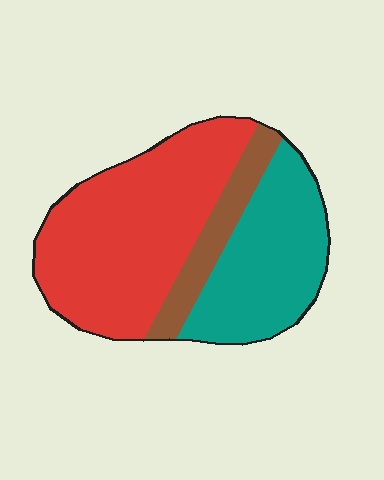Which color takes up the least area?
Brown, at roughly 15%.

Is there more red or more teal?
Red.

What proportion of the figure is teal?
Teal takes up between a quarter and a half of the figure.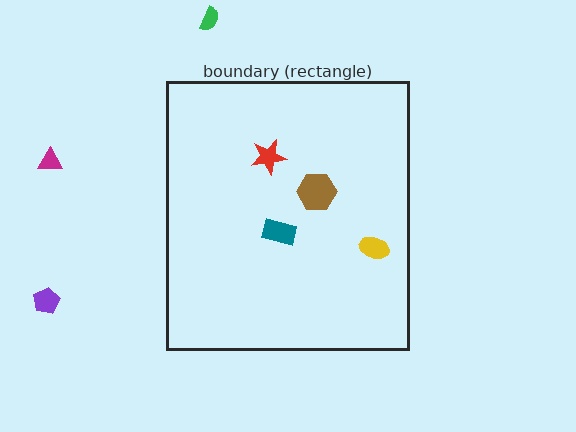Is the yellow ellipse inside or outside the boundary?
Inside.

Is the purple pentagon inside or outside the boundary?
Outside.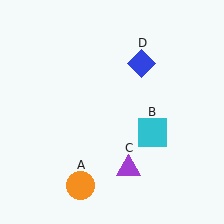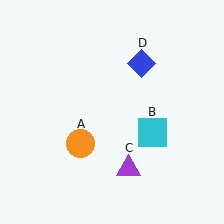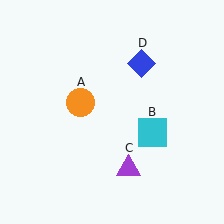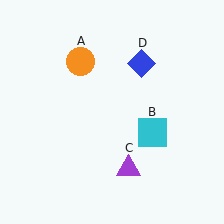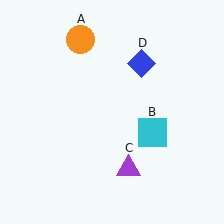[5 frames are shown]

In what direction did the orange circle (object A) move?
The orange circle (object A) moved up.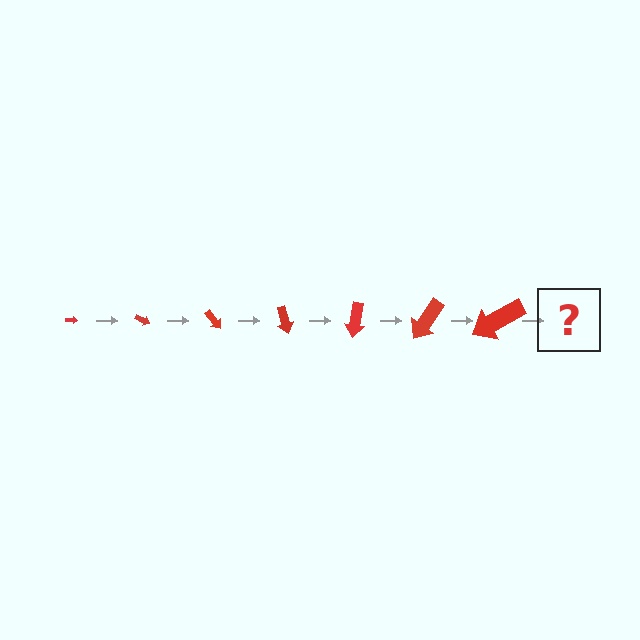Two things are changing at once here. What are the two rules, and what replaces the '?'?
The two rules are that the arrow grows larger each step and it rotates 25 degrees each step. The '?' should be an arrow, larger than the previous one and rotated 175 degrees from the start.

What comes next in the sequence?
The next element should be an arrow, larger than the previous one and rotated 175 degrees from the start.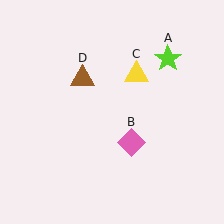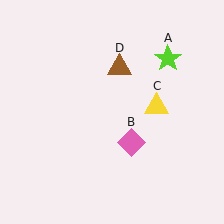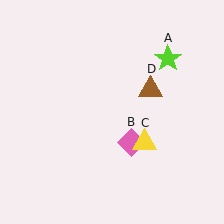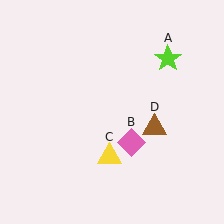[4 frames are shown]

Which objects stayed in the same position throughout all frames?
Lime star (object A) and pink diamond (object B) remained stationary.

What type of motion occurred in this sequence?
The yellow triangle (object C), brown triangle (object D) rotated clockwise around the center of the scene.